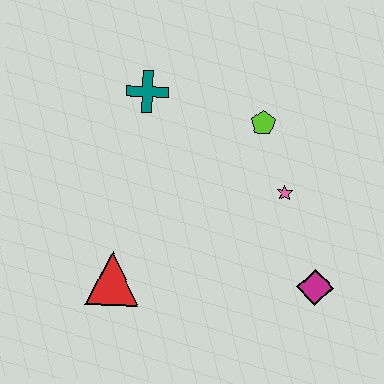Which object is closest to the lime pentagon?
The pink star is closest to the lime pentagon.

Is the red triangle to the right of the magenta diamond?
No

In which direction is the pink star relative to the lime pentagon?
The pink star is below the lime pentagon.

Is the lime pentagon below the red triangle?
No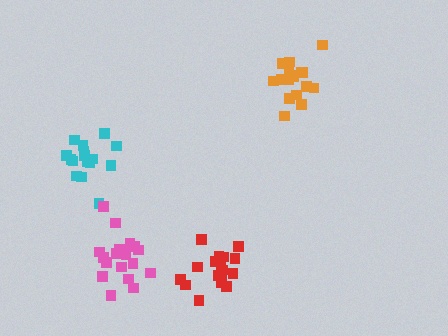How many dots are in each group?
Group 1: 18 dots, Group 2: 16 dots, Group 3: 18 dots, Group 4: 19 dots (71 total).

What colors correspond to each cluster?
The clusters are colored: orange, cyan, red, pink.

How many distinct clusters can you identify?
There are 4 distinct clusters.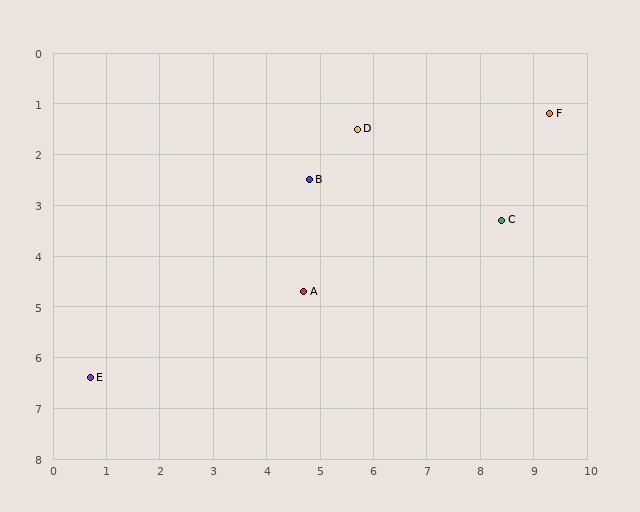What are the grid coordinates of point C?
Point C is at approximately (8.4, 3.3).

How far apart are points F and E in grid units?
Points F and E are about 10.0 grid units apart.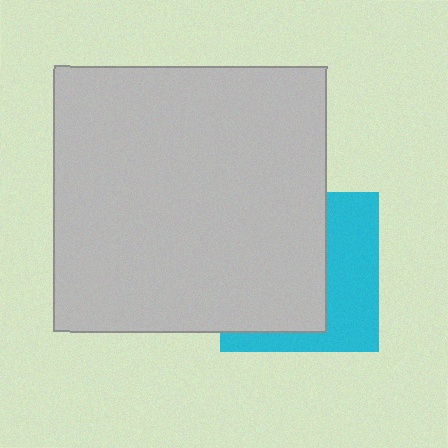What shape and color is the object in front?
The object in front is a light gray rectangle.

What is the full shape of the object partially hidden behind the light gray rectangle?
The partially hidden object is a cyan square.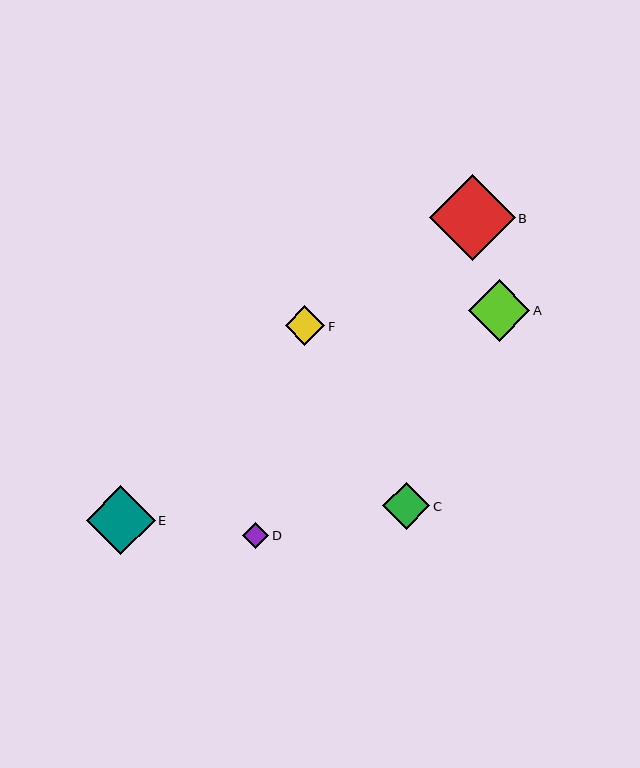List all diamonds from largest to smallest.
From largest to smallest: B, E, A, C, F, D.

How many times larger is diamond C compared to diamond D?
Diamond C is approximately 1.8 times the size of diamond D.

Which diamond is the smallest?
Diamond D is the smallest with a size of approximately 26 pixels.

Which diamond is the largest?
Diamond B is the largest with a size of approximately 86 pixels.